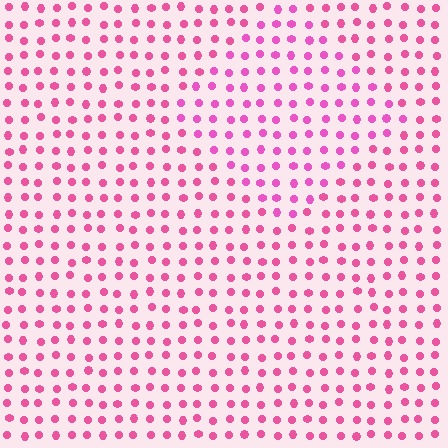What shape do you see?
I see a diamond.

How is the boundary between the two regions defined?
The boundary is defined purely by a slight shift in hue (about 16 degrees). Spacing, size, and orientation are identical on both sides.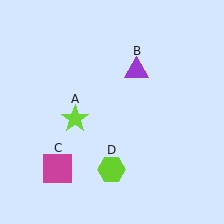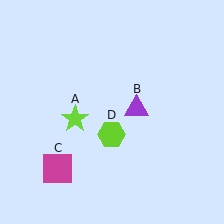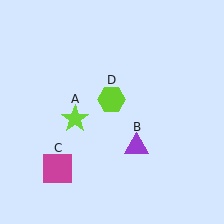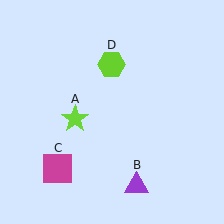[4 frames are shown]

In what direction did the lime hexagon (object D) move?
The lime hexagon (object D) moved up.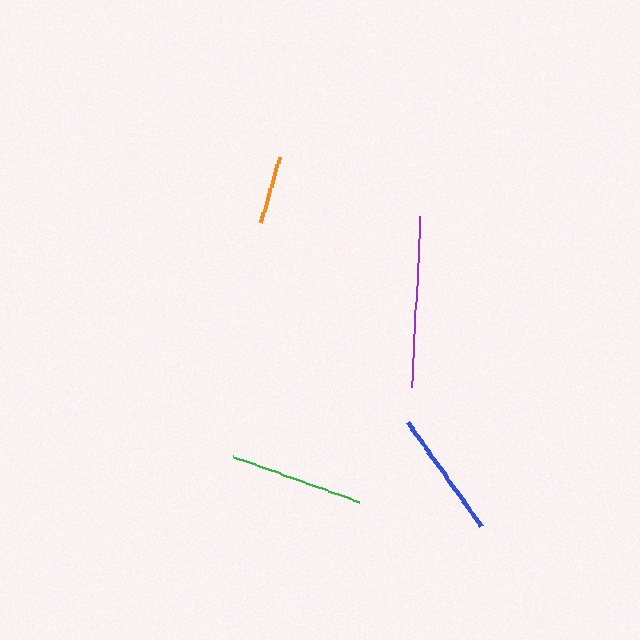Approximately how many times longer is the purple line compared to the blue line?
The purple line is approximately 1.3 times the length of the blue line.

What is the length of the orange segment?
The orange segment is approximately 68 pixels long.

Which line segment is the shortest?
The orange line is the shortest at approximately 68 pixels.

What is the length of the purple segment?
The purple segment is approximately 171 pixels long.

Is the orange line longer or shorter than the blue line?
The blue line is longer than the orange line.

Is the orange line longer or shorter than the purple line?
The purple line is longer than the orange line.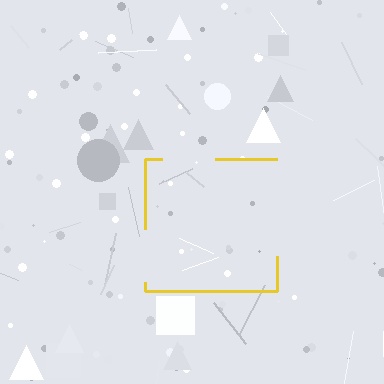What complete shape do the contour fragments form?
The contour fragments form a square.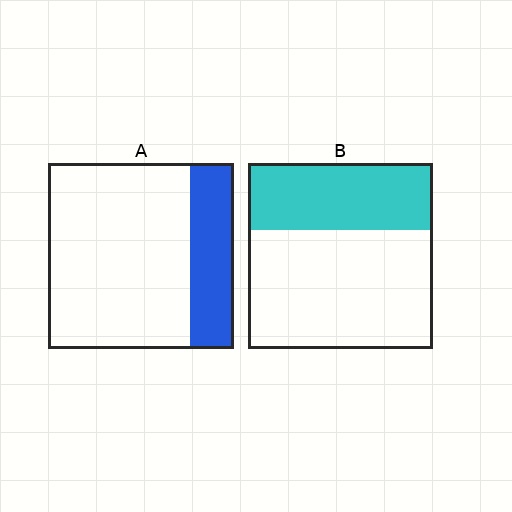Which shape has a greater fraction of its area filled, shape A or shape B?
Shape B.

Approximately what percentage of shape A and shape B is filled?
A is approximately 25% and B is approximately 35%.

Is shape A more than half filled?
No.